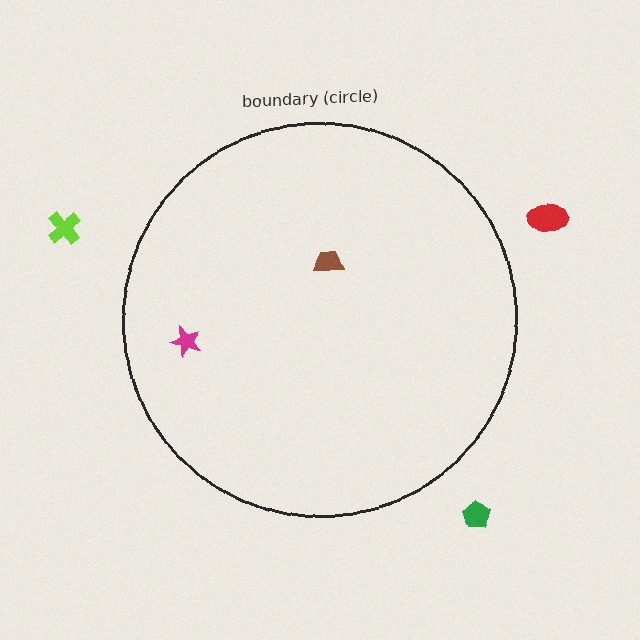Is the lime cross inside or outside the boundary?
Outside.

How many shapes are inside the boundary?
2 inside, 3 outside.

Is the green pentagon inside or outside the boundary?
Outside.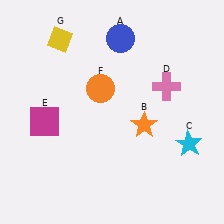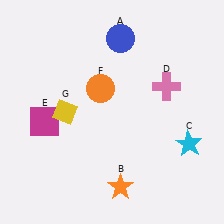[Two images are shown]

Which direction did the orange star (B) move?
The orange star (B) moved down.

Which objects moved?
The objects that moved are: the orange star (B), the yellow diamond (G).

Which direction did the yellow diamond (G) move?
The yellow diamond (G) moved down.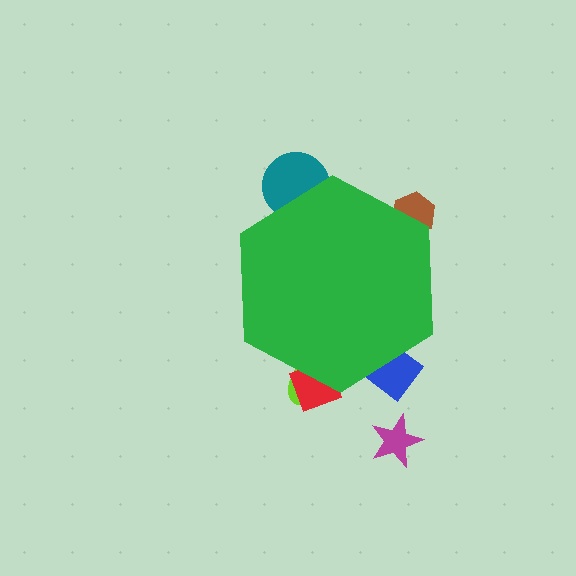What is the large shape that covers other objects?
A green hexagon.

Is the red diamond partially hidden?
Yes, the red diamond is partially hidden behind the green hexagon.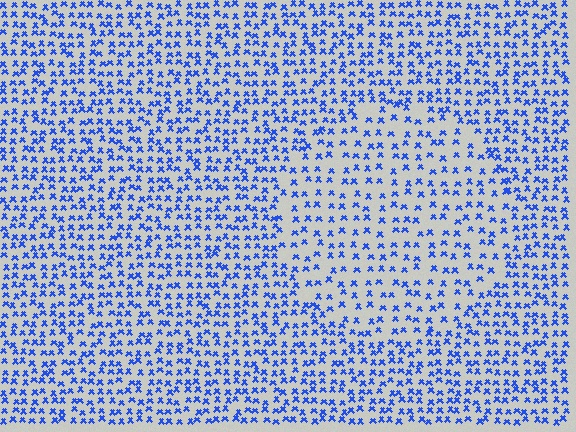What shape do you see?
I see a circle.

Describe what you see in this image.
The image contains small blue elements arranged at two different densities. A circle-shaped region is visible where the elements are less densely packed than the surrounding area.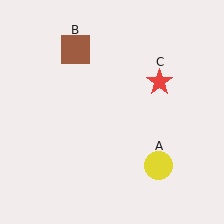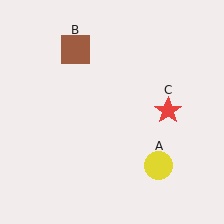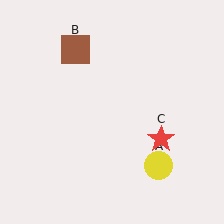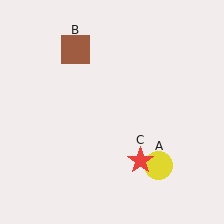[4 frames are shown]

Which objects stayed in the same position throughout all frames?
Yellow circle (object A) and brown square (object B) remained stationary.